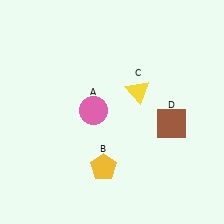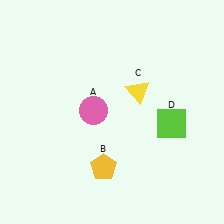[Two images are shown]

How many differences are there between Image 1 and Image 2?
There is 1 difference between the two images.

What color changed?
The square (D) changed from brown in Image 1 to lime in Image 2.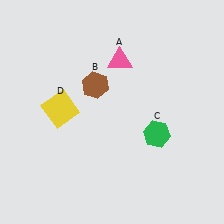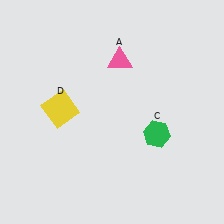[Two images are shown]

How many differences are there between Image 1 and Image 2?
There is 1 difference between the two images.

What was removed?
The brown hexagon (B) was removed in Image 2.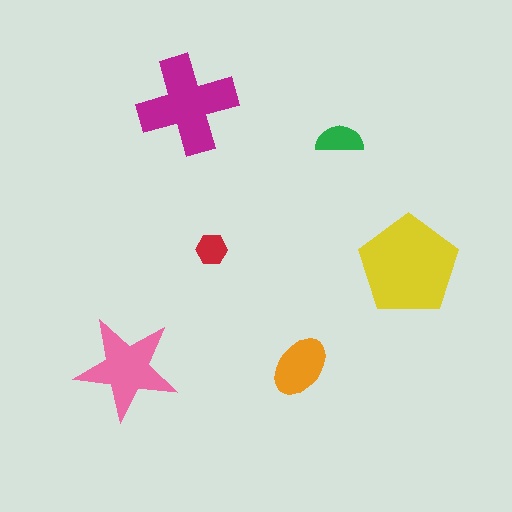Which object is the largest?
The yellow pentagon.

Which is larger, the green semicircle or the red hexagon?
The green semicircle.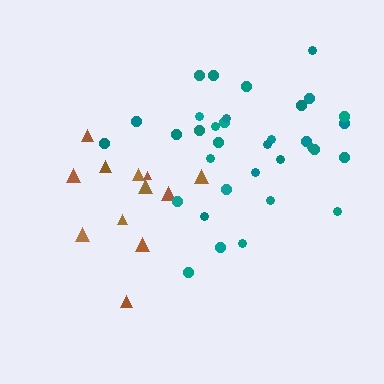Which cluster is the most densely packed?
Brown.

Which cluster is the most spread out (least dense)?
Teal.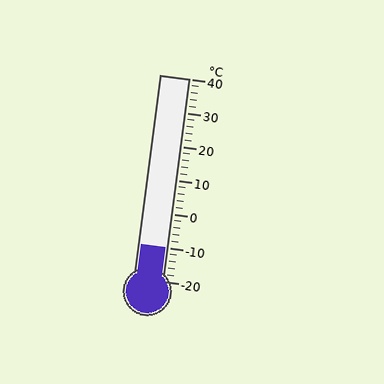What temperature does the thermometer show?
The thermometer shows approximately -10°C.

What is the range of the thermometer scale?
The thermometer scale ranges from -20°C to 40°C.